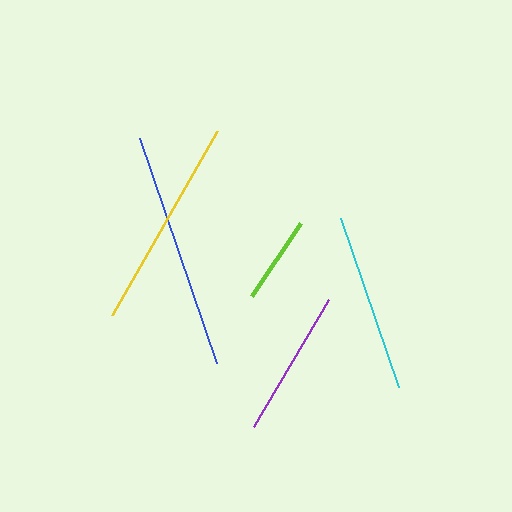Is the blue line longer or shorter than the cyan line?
The blue line is longer than the cyan line.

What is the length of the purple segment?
The purple segment is approximately 148 pixels long.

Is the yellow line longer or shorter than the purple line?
The yellow line is longer than the purple line.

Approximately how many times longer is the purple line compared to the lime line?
The purple line is approximately 1.7 times the length of the lime line.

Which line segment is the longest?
The blue line is the longest at approximately 238 pixels.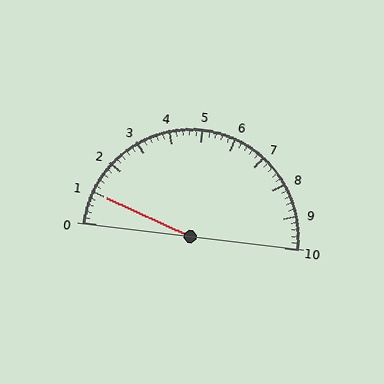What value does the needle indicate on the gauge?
The needle indicates approximately 1.0.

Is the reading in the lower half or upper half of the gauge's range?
The reading is in the lower half of the range (0 to 10).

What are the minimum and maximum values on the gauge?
The gauge ranges from 0 to 10.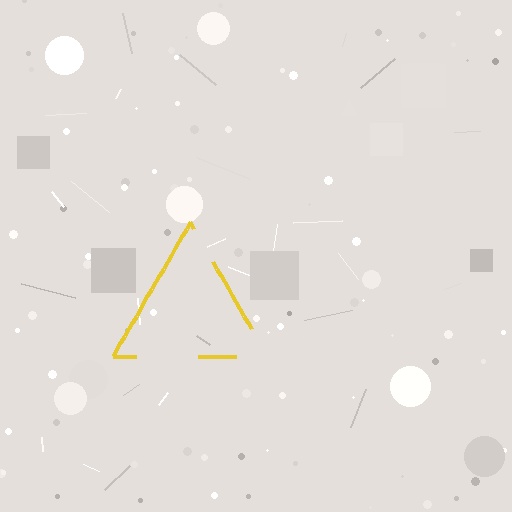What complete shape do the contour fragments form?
The contour fragments form a triangle.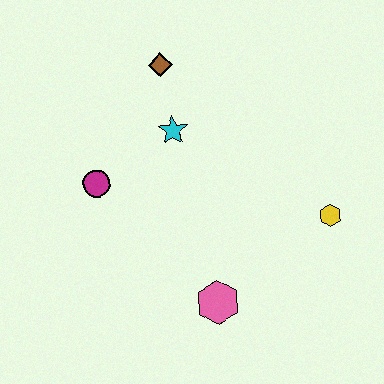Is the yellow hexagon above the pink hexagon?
Yes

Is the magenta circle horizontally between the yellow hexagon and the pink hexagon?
No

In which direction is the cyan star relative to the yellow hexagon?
The cyan star is to the left of the yellow hexagon.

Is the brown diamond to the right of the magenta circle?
Yes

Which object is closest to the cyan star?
The brown diamond is closest to the cyan star.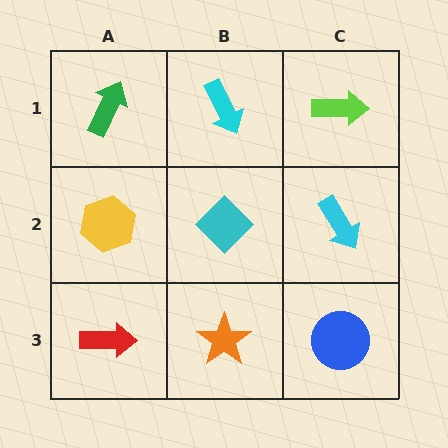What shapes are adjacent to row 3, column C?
A cyan arrow (row 2, column C), an orange star (row 3, column B).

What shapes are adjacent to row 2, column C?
A lime arrow (row 1, column C), a blue circle (row 3, column C), a cyan diamond (row 2, column B).